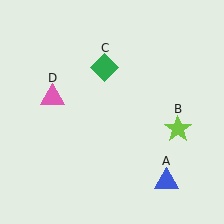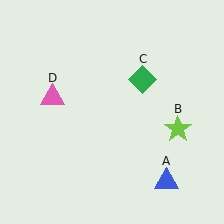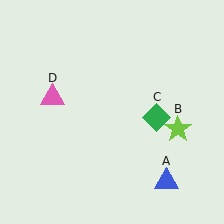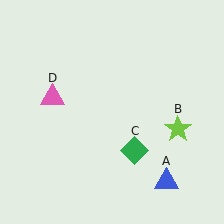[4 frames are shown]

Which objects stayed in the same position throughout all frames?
Blue triangle (object A) and lime star (object B) and pink triangle (object D) remained stationary.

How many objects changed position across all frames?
1 object changed position: green diamond (object C).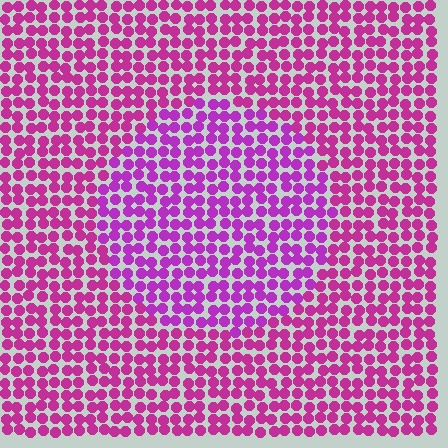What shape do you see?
I see a circle.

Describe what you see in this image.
The image is filled with small magenta elements in a uniform arrangement. A circle-shaped region is visible where the elements are tinted to a slightly different hue, forming a subtle color boundary.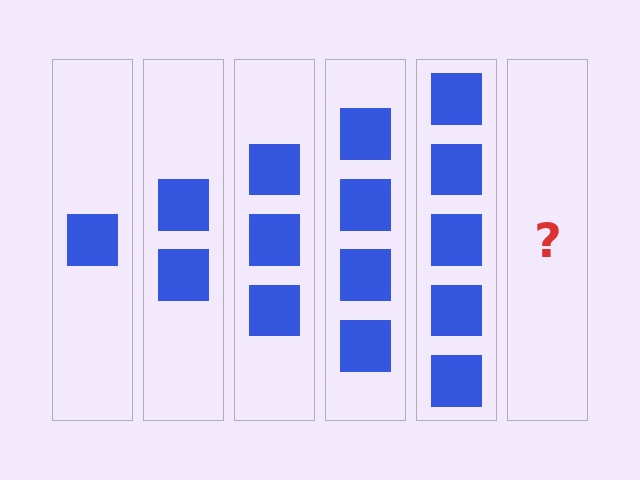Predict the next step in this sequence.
The next step is 6 squares.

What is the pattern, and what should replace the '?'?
The pattern is that each step adds one more square. The '?' should be 6 squares.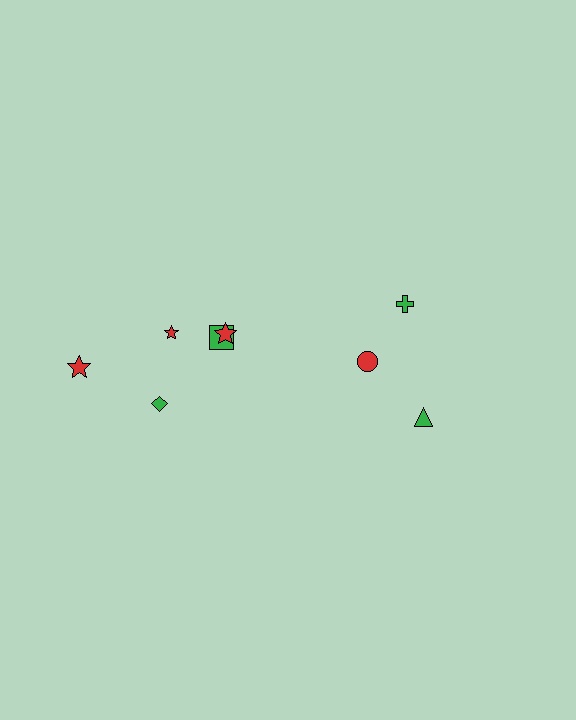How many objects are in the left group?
There are 5 objects.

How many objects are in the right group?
There are 3 objects.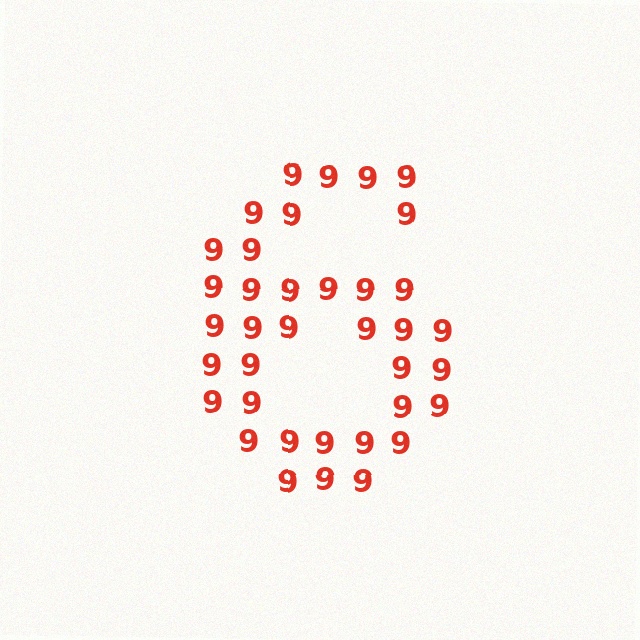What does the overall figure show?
The overall figure shows the digit 6.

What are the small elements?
The small elements are digit 9's.